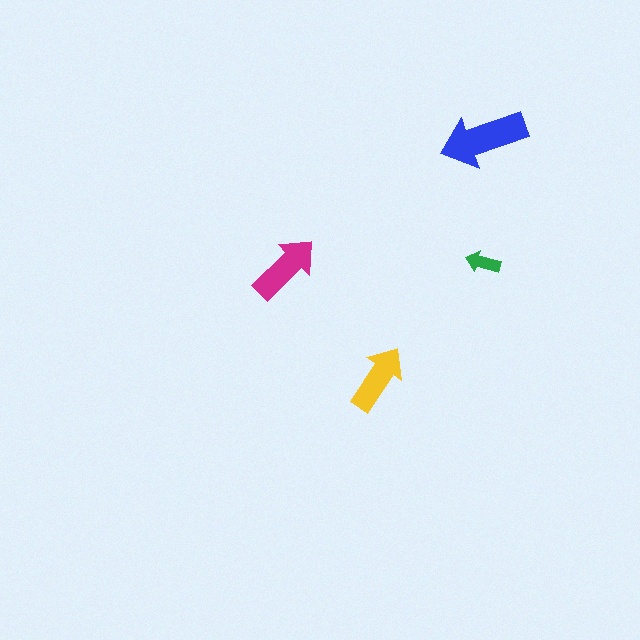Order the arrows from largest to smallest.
the blue one, the magenta one, the yellow one, the green one.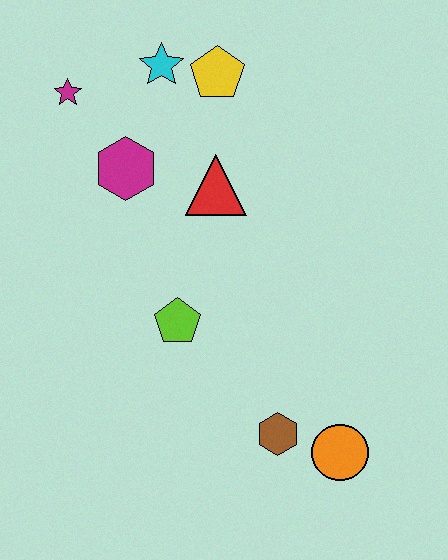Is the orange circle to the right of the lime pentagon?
Yes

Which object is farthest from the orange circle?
The magenta star is farthest from the orange circle.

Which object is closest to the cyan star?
The yellow pentagon is closest to the cyan star.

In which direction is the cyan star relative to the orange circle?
The cyan star is above the orange circle.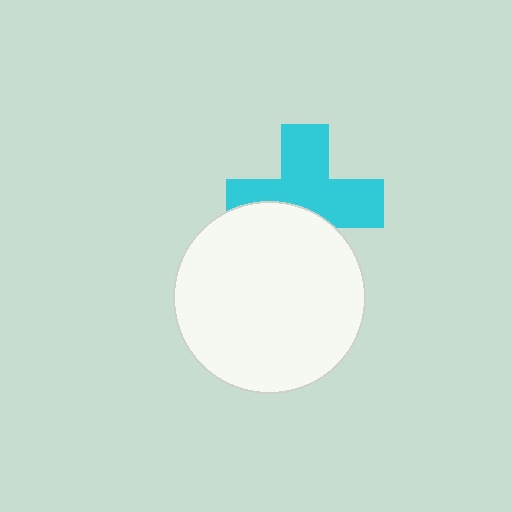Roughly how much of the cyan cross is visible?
About half of it is visible (roughly 62%).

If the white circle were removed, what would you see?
You would see the complete cyan cross.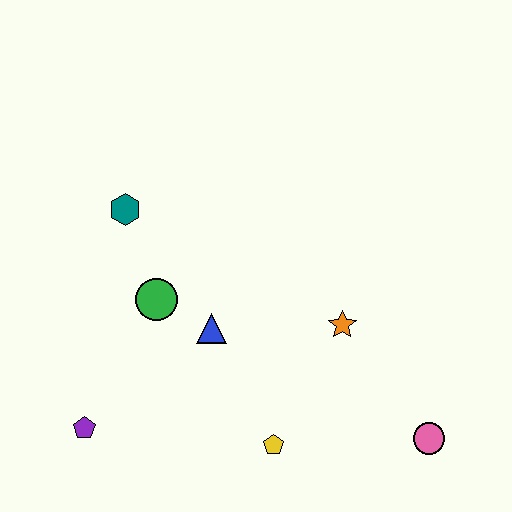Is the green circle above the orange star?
Yes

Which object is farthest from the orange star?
The purple pentagon is farthest from the orange star.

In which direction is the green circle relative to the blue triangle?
The green circle is to the left of the blue triangle.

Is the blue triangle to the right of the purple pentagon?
Yes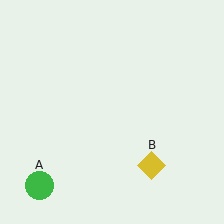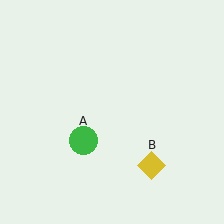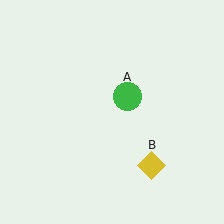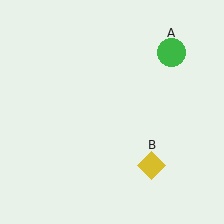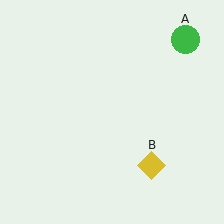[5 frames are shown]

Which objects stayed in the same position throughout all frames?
Yellow diamond (object B) remained stationary.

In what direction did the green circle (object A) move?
The green circle (object A) moved up and to the right.